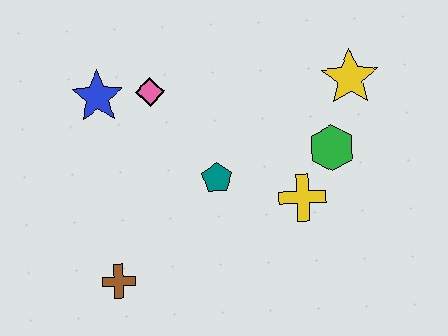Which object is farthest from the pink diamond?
The yellow star is farthest from the pink diamond.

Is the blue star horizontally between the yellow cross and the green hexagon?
No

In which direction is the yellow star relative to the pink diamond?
The yellow star is to the right of the pink diamond.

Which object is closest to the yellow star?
The green hexagon is closest to the yellow star.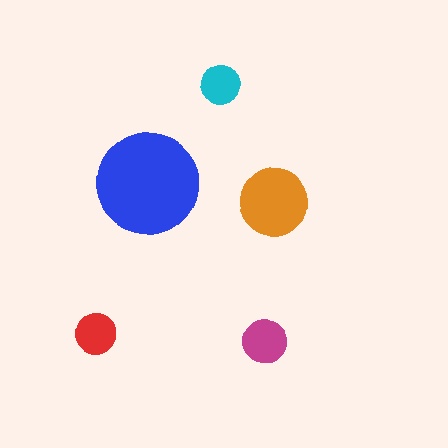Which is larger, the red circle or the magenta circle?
The magenta one.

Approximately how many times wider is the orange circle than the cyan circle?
About 1.5 times wider.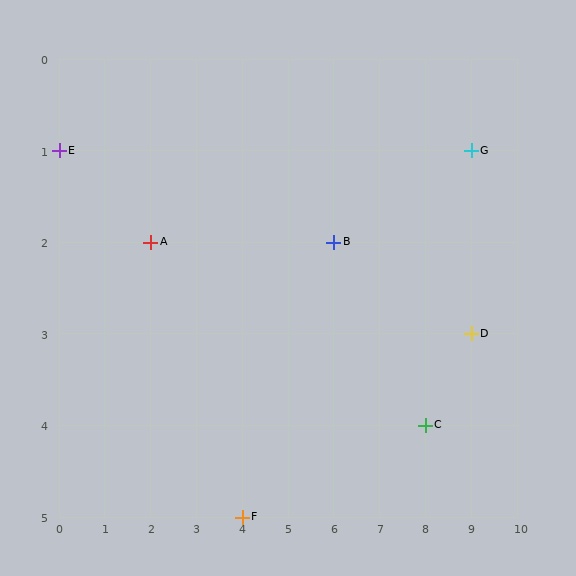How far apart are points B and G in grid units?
Points B and G are 3 columns and 1 row apart (about 3.2 grid units diagonally).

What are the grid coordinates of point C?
Point C is at grid coordinates (8, 4).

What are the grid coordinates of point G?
Point G is at grid coordinates (9, 1).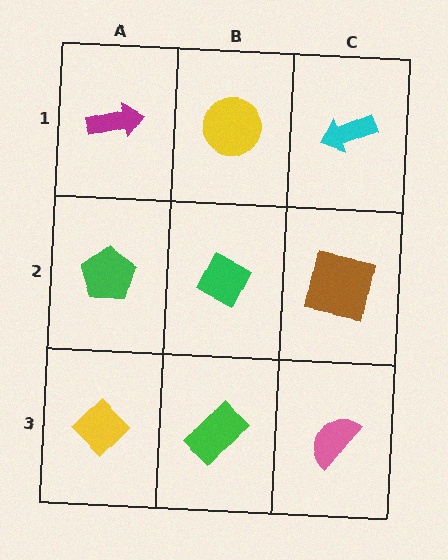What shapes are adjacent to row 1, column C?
A brown square (row 2, column C), a yellow circle (row 1, column B).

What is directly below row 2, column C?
A pink semicircle.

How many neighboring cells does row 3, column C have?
2.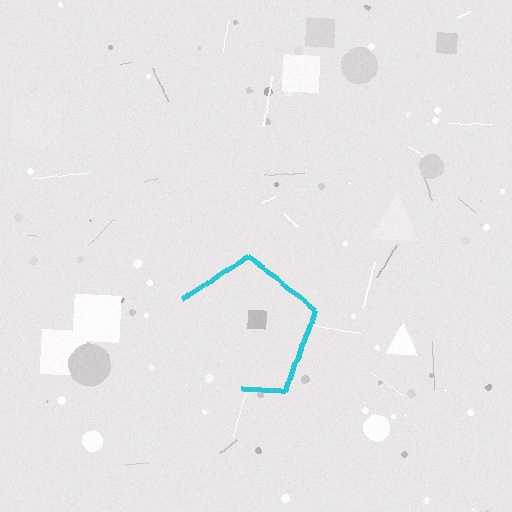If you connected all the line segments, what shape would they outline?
They would outline a pentagon.